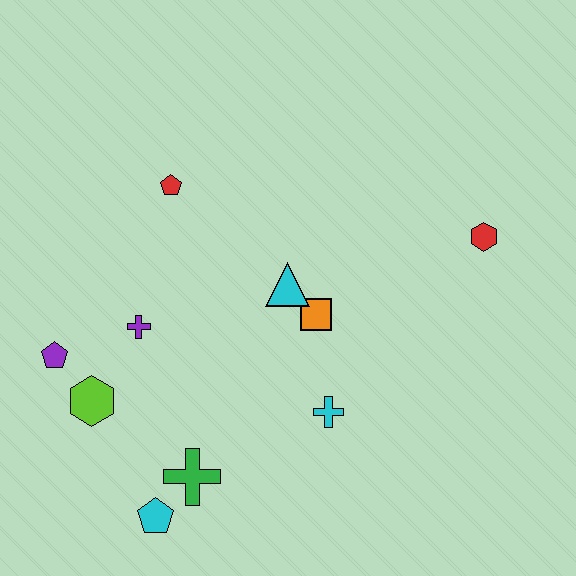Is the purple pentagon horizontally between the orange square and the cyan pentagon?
No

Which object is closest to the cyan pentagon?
The green cross is closest to the cyan pentagon.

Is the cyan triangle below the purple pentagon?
No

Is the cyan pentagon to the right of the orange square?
No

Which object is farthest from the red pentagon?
The cyan pentagon is farthest from the red pentagon.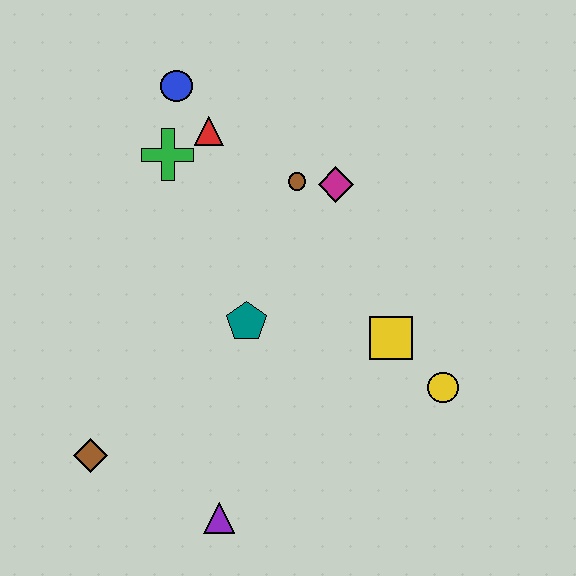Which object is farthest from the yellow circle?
The blue circle is farthest from the yellow circle.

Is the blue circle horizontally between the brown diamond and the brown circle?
Yes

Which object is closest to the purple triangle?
The brown diamond is closest to the purple triangle.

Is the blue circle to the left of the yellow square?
Yes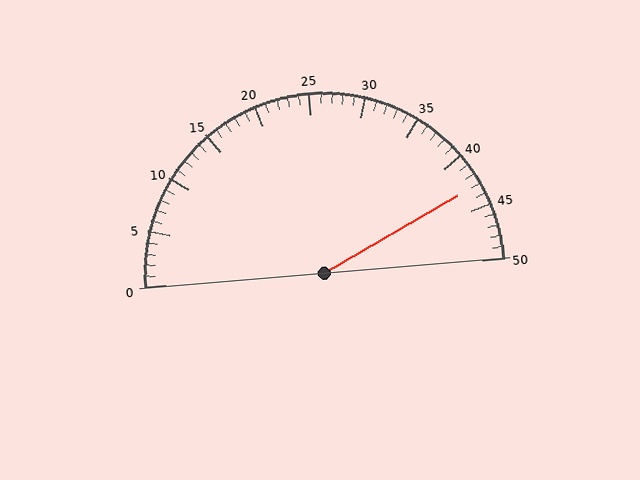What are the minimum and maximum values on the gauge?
The gauge ranges from 0 to 50.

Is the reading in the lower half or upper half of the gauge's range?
The reading is in the upper half of the range (0 to 50).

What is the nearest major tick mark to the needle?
The nearest major tick mark is 45.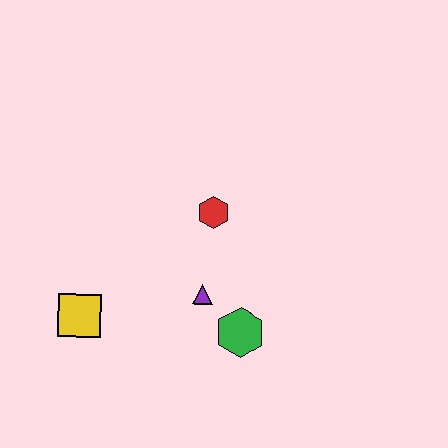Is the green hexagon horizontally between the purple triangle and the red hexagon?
No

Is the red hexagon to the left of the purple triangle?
No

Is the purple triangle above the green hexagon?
Yes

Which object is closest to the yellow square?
The purple triangle is closest to the yellow square.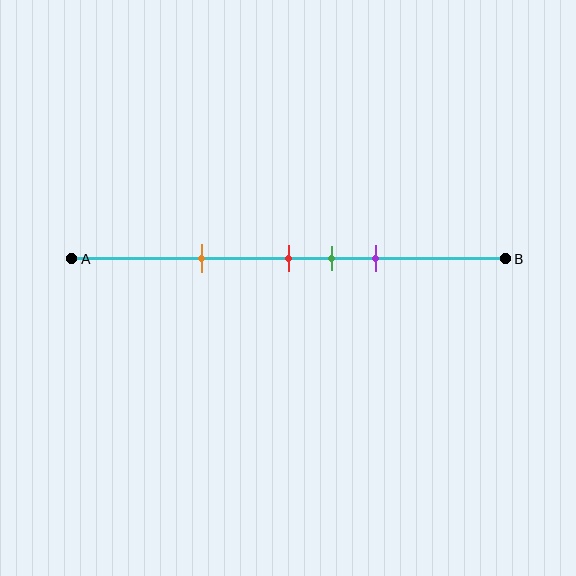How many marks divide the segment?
There are 4 marks dividing the segment.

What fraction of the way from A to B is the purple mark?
The purple mark is approximately 70% (0.7) of the way from A to B.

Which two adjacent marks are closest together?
The red and green marks are the closest adjacent pair.